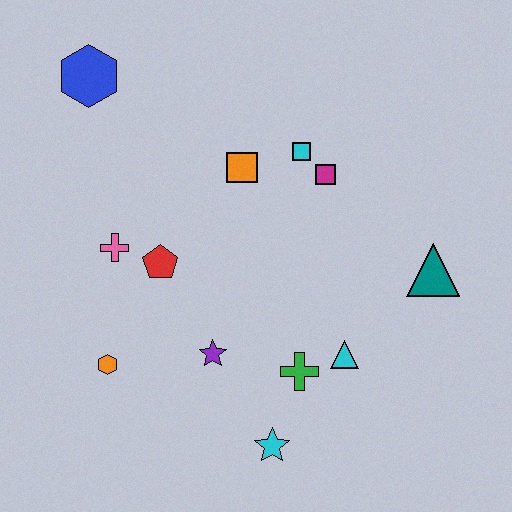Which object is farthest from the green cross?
The blue hexagon is farthest from the green cross.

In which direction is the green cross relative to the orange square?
The green cross is below the orange square.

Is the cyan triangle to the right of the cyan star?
Yes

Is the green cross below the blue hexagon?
Yes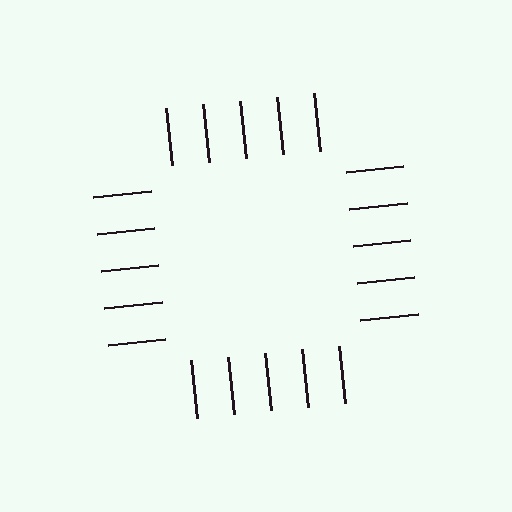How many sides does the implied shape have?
4 sides — the line-ends trace a square.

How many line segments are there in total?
20 — 5 along each of the 4 edges.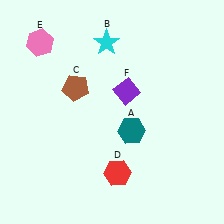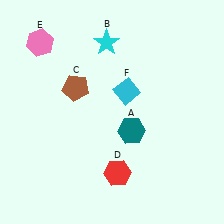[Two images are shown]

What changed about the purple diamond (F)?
In Image 1, F is purple. In Image 2, it changed to cyan.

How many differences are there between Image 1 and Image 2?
There is 1 difference between the two images.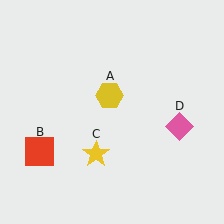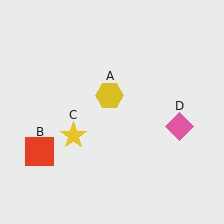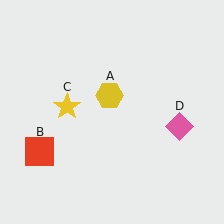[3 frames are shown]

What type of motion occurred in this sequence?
The yellow star (object C) rotated clockwise around the center of the scene.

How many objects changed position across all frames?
1 object changed position: yellow star (object C).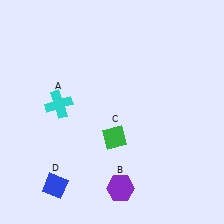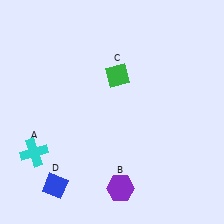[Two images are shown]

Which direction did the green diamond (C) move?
The green diamond (C) moved up.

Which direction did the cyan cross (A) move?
The cyan cross (A) moved down.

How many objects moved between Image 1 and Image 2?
2 objects moved between the two images.